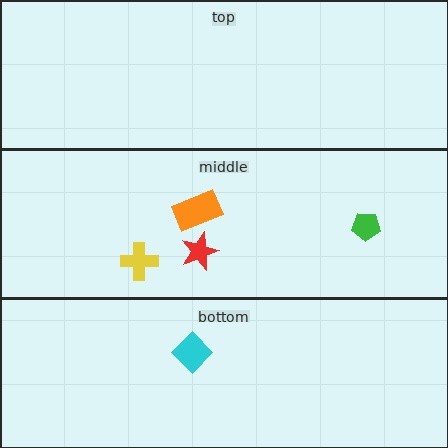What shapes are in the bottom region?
The cyan diamond.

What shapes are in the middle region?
The yellow cross, the red star, the green pentagon, the orange rectangle.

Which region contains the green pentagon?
The middle region.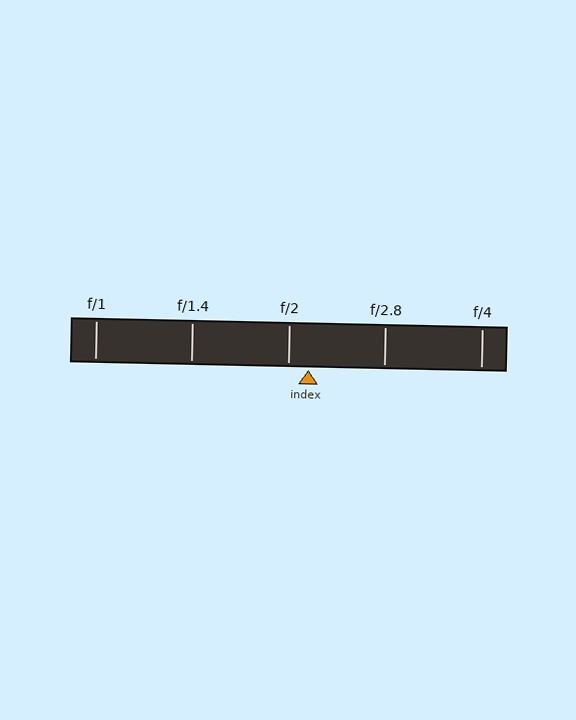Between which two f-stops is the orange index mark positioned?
The index mark is between f/2 and f/2.8.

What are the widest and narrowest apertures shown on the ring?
The widest aperture shown is f/1 and the narrowest is f/4.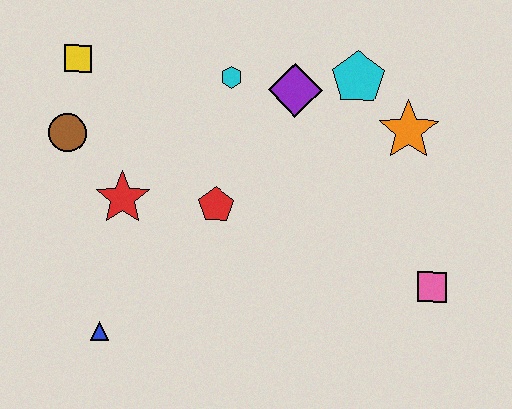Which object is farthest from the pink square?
The yellow square is farthest from the pink square.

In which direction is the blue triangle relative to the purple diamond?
The blue triangle is below the purple diamond.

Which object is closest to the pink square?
The orange star is closest to the pink square.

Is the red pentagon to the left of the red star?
No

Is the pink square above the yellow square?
No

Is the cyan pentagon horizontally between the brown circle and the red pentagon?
No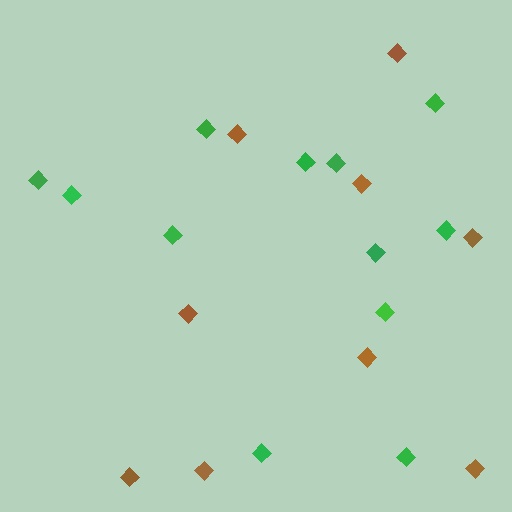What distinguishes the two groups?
There are 2 groups: one group of green diamonds (12) and one group of brown diamonds (9).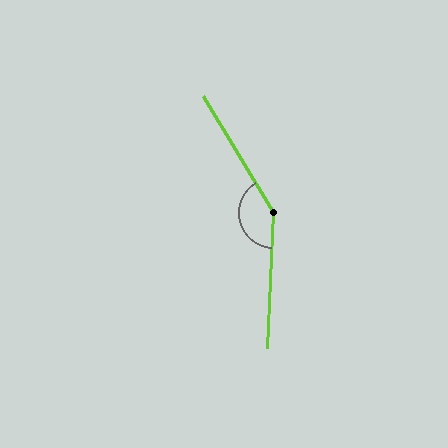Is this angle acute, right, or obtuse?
It is obtuse.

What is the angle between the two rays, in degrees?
Approximately 146 degrees.